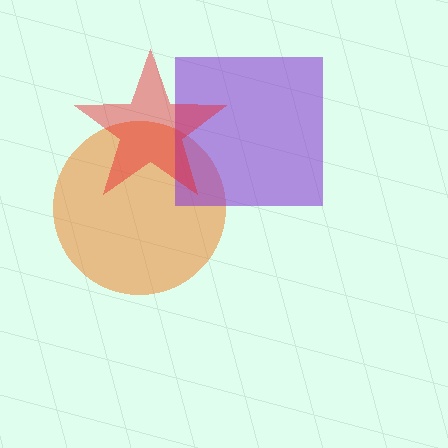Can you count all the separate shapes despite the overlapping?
Yes, there are 3 separate shapes.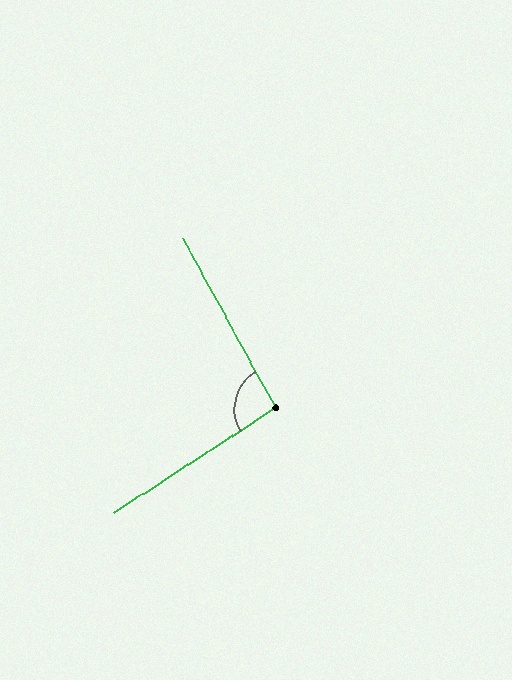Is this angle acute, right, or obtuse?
It is approximately a right angle.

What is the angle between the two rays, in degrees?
Approximately 94 degrees.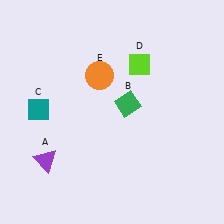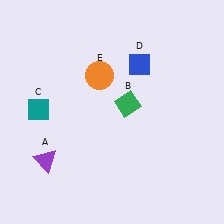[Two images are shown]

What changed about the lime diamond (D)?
In Image 1, D is lime. In Image 2, it changed to blue.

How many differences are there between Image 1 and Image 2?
There is 1 difference between the two images.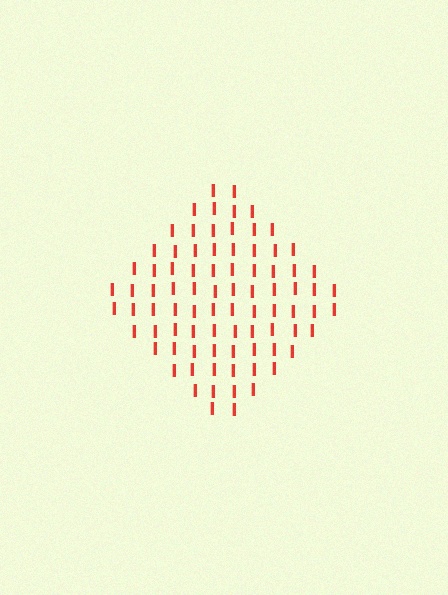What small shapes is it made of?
It is made of small letter I's.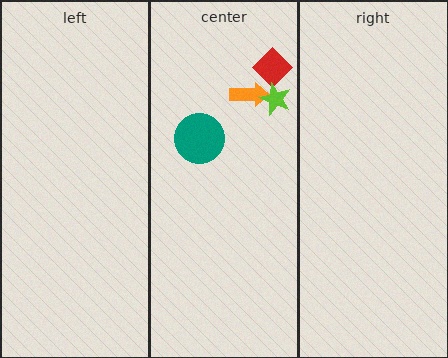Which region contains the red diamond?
The center region.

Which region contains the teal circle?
The center region.